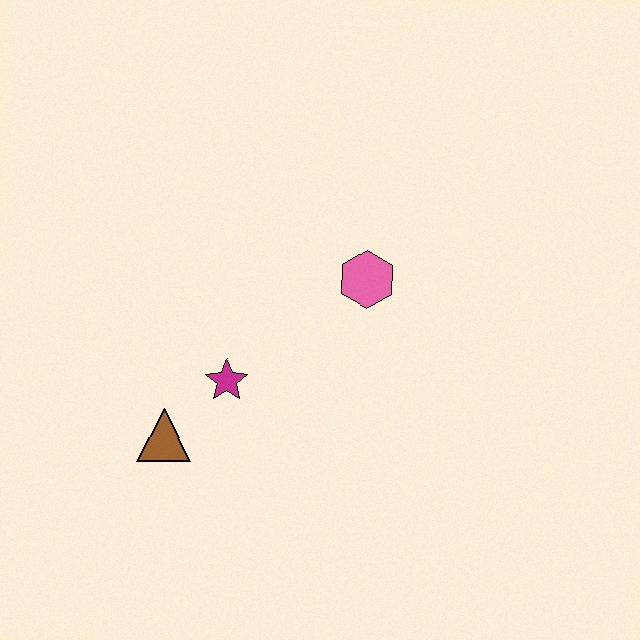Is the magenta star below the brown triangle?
No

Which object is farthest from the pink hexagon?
The brown triangle is farthest from the pink hexagon.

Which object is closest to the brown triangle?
The magenta star is closest to the brown triangle.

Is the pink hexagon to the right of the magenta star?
Yes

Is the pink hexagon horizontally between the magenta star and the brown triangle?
No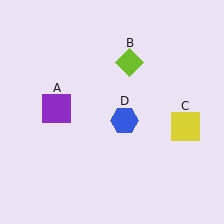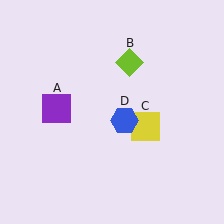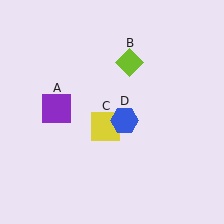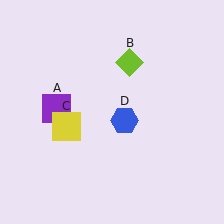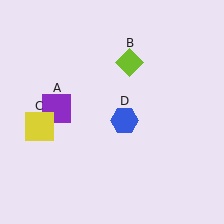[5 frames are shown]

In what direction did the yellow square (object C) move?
The yellow square (object C) moved left.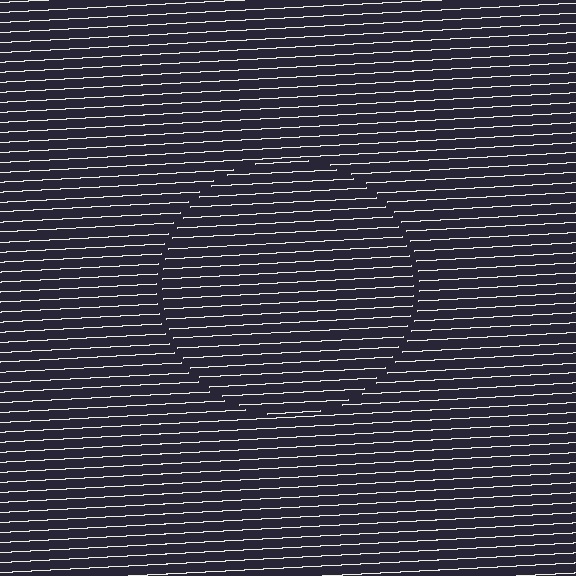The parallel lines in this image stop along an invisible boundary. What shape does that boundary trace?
An illusory circle. The interior of the shape contains the same grating, shifted by half a period — the contour is defined by the phase discontinuity where line-ends from the inner and outer gratings abut.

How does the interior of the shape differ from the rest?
The interior of the shape contains the same grating, shifted by half a period — the contour is defined by the phase discontinuity where line-ends from the inner and outer gratings abut.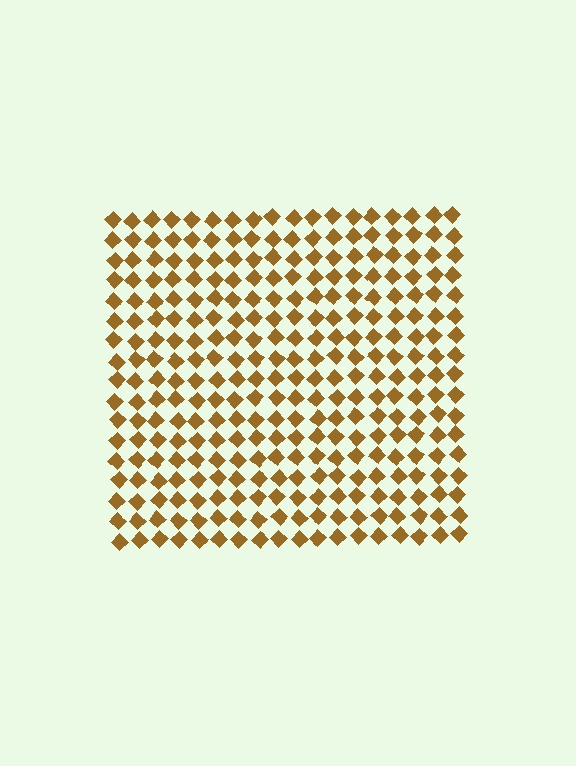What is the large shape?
The large shape is a square.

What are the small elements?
The small elements are diamonds.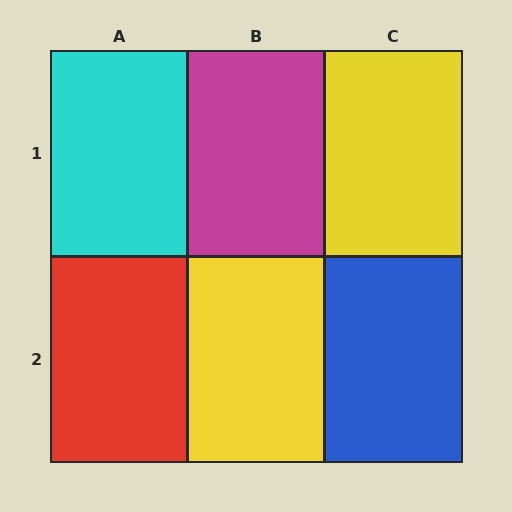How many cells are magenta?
1 cell is magenta.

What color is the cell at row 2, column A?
Red.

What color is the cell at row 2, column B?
Yellow.